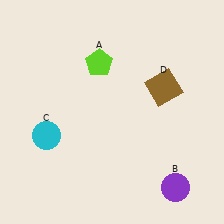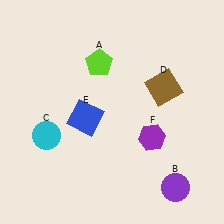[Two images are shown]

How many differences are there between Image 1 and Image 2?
There are 2 differences between the two images.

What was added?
A blue square (E), a purple hexagon (F) were added in Image 2.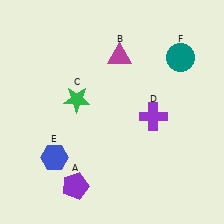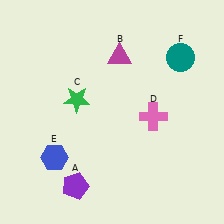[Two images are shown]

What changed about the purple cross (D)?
In Image 1, D is purple. In Image 2, it changed to pink.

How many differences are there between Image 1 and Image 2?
There is 1 difference between the two images.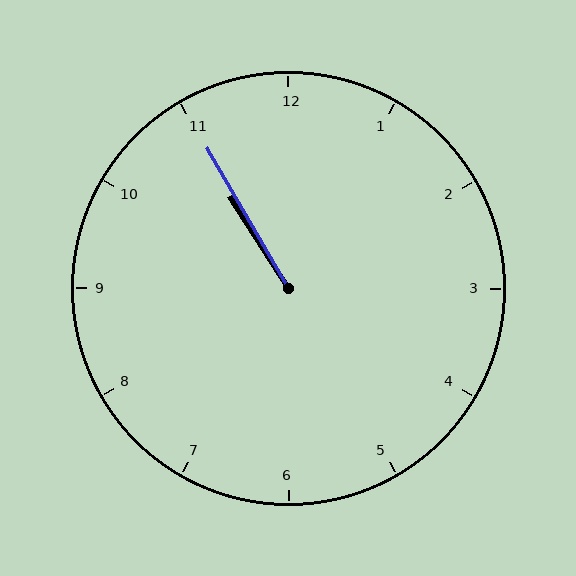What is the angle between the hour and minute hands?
Approximately 2 degrees.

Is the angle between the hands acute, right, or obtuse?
It is acute.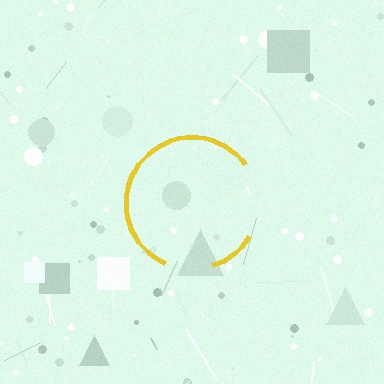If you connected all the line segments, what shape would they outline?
They would outline a circle.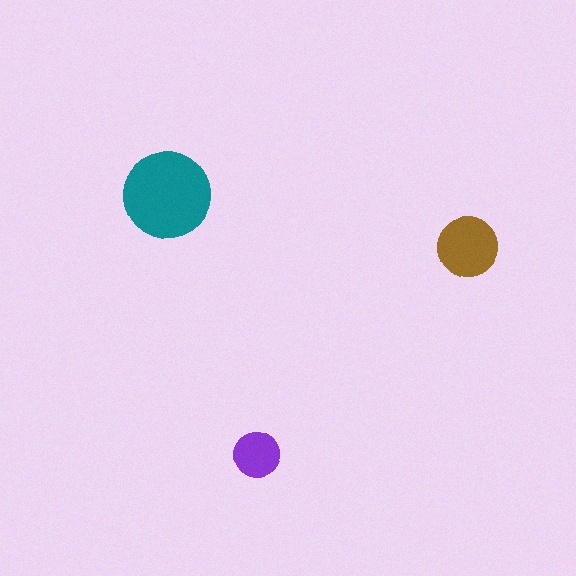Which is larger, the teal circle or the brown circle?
The teal one.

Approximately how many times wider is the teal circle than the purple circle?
About 2 times wider.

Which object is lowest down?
The purple circle is bottommost.